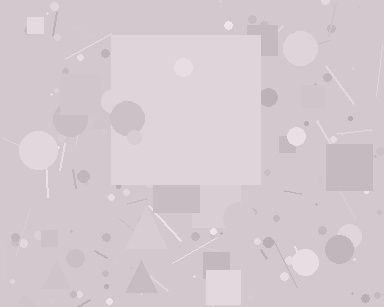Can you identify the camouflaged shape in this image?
The camouflaged shape is a square.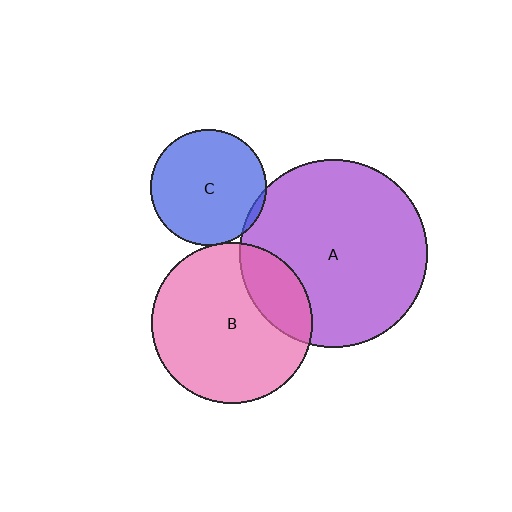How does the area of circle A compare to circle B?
Approximately 1.4 times.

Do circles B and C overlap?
Yes.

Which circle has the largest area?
Circle A (purple).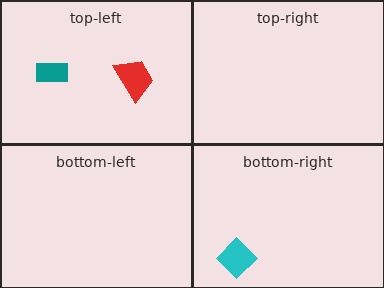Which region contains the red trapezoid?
The top-left region.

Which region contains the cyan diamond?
The bottom-right region.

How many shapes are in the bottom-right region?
1.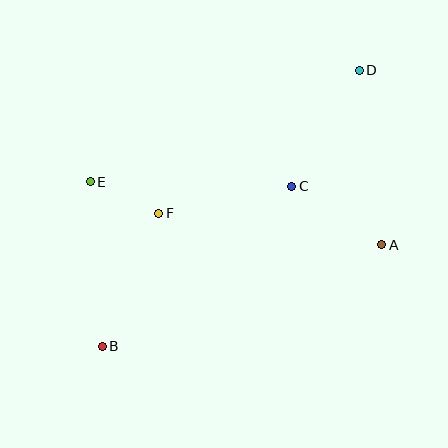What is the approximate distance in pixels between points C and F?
The distance between C and F is approximately 136 pixels.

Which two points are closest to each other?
Points E and F are closest to each other.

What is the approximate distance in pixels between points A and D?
The distance between A and D is approximately 176 pixels.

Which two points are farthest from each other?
Points B and D are farthest from each other.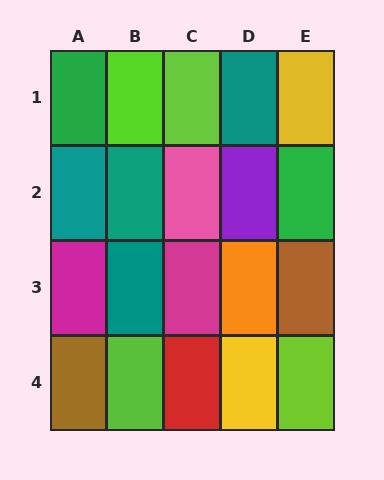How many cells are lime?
4 cells are lime.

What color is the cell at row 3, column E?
Brown.